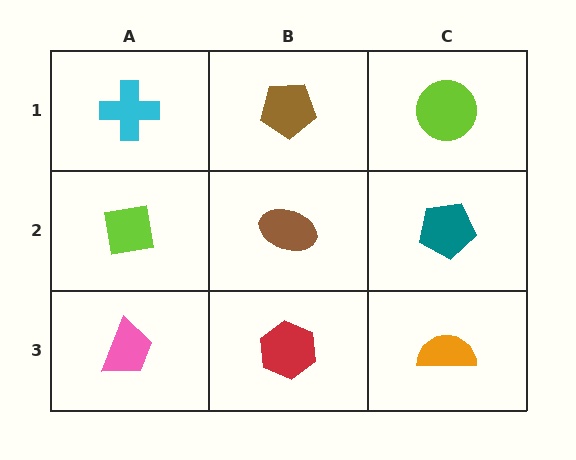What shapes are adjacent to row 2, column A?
A cyan cross (row 1, column A), a pink trapezoid (row 3, column A), a brown ellipse (row 2, column B).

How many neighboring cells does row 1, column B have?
3.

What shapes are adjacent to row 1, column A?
A lime square (row 2, column A), a brown pentagon (row 1, column B).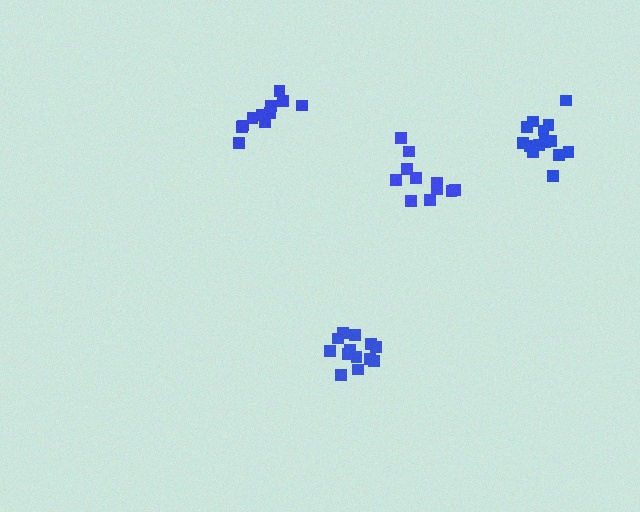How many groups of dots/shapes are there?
There are 4 groups.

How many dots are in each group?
Group 1: 13 dots, Group 2: 11 dots, Group 3: 11 dots, Group 4: 14 dots (49 total).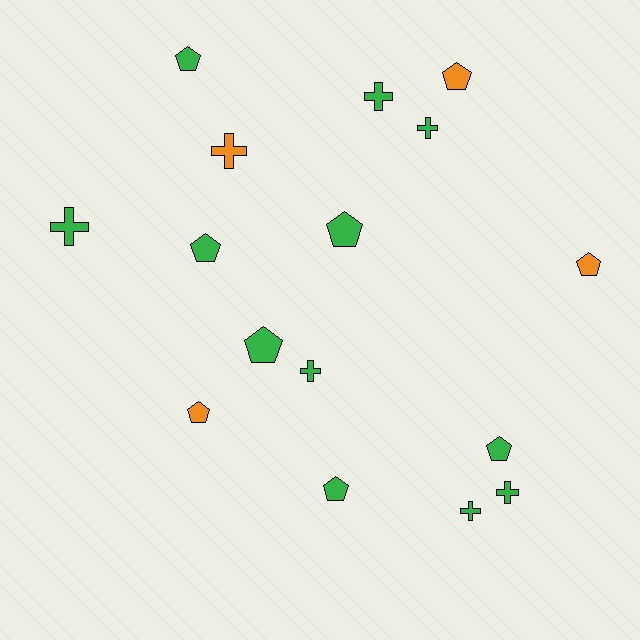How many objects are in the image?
There are 16 objects.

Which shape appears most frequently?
Pentagon, with 9 objects.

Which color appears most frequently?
Green, with 12 objects.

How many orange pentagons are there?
There are 3 orange pentagons.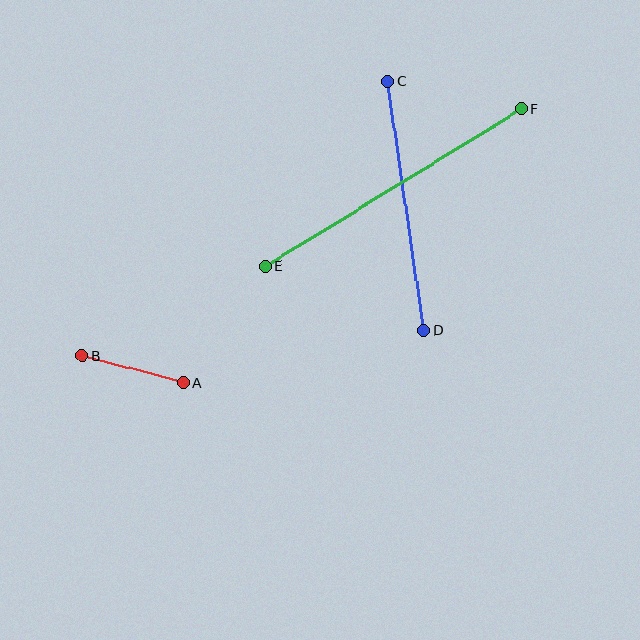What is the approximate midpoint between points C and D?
The midpoint is at approximately (406, 206) pixels.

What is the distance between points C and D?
The distance is approximately 252 pixels.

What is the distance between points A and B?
The distance is approximately 104 pixels.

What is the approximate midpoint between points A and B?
The midpoint is at approximately (133, 369) pixels.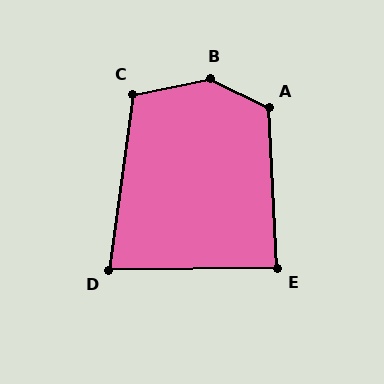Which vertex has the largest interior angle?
B, at approximately 143 degrees.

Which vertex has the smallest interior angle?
D, at approximately 82 degrees.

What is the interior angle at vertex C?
Approximately 109 degrees (obtuse).